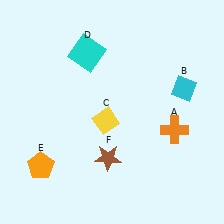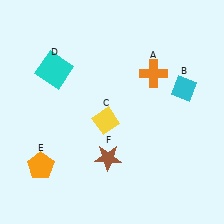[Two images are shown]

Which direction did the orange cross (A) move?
The orange cross (A) moved up.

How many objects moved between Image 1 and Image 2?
2 objects moved between the two images.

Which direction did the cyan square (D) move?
The cyan square (D) moved left.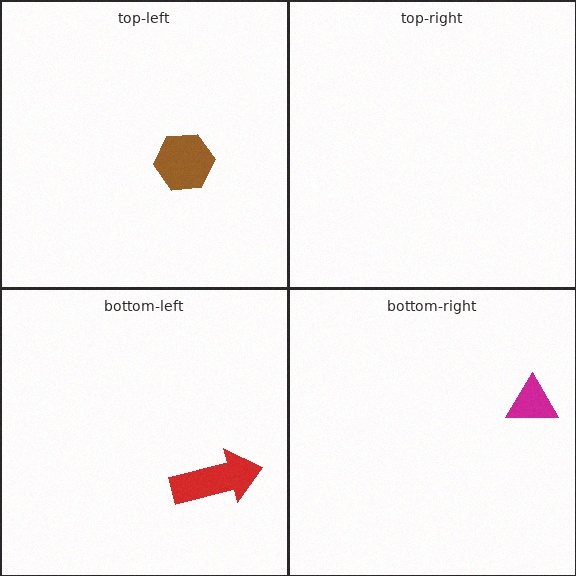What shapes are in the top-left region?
The brown hexagon.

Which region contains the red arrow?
The bottom-left region.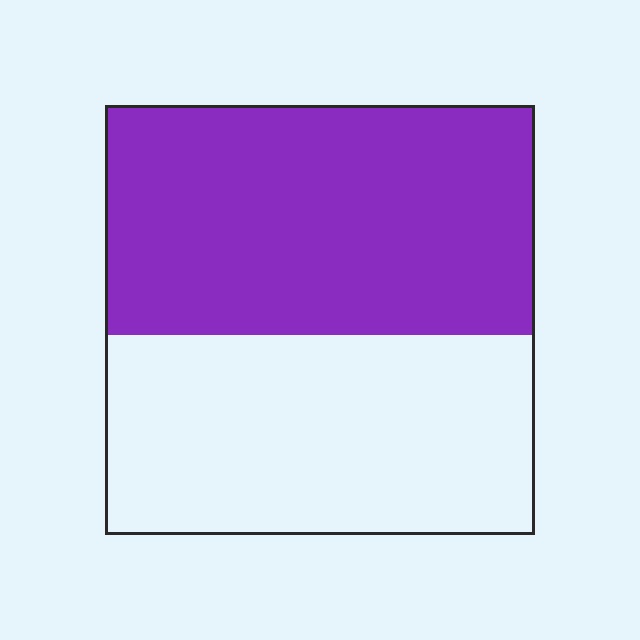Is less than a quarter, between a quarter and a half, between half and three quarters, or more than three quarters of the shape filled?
Between half and three quarters.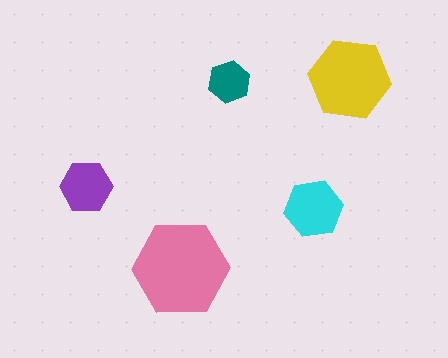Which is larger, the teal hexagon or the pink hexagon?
The pink one.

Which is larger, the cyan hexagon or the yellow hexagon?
The yellow one.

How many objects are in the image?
There are 5 objects in the image.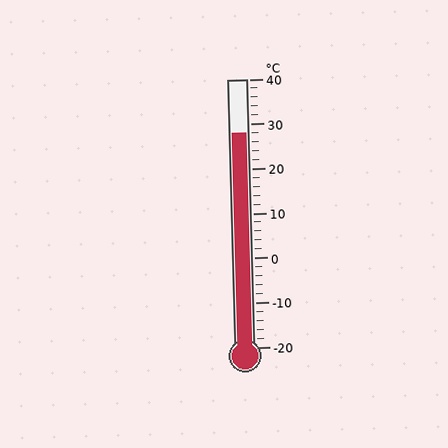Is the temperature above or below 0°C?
The temperature is above 0°C.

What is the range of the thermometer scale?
The thermometer scale ranges from -20°C to 40°C.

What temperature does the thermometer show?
The thermometer shows approximately 28°C.